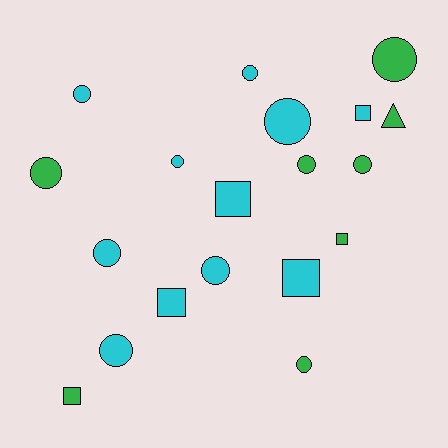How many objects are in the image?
There are 19 objects.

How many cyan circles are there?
There are 7 cyan circles.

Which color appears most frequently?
Cyan, with 11 objects.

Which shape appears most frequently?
Circle, with 12 objects.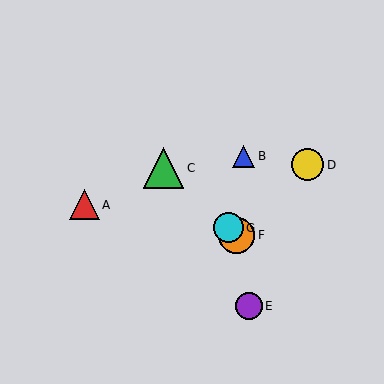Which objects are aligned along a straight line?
Objects C, F, G are aligned along a straight line.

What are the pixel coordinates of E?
Object E is at (249, 306).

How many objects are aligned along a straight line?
3 objects (C, F, G) are aligned along a straight line.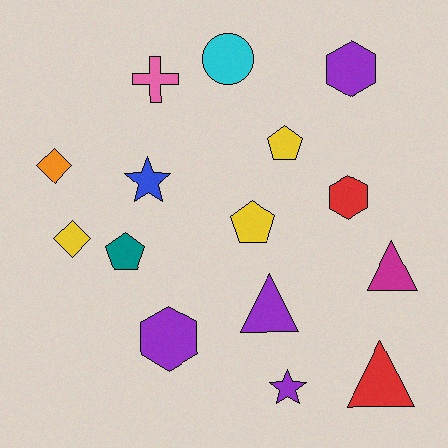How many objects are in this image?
There are 15 objects.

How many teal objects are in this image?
There is 1 teal object.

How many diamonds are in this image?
There are 2 diamonds.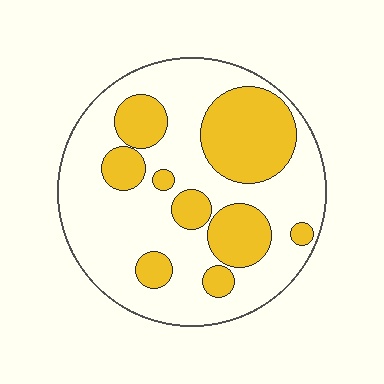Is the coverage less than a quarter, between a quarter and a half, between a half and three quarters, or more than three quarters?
Between a quarter and a half.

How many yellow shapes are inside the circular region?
9.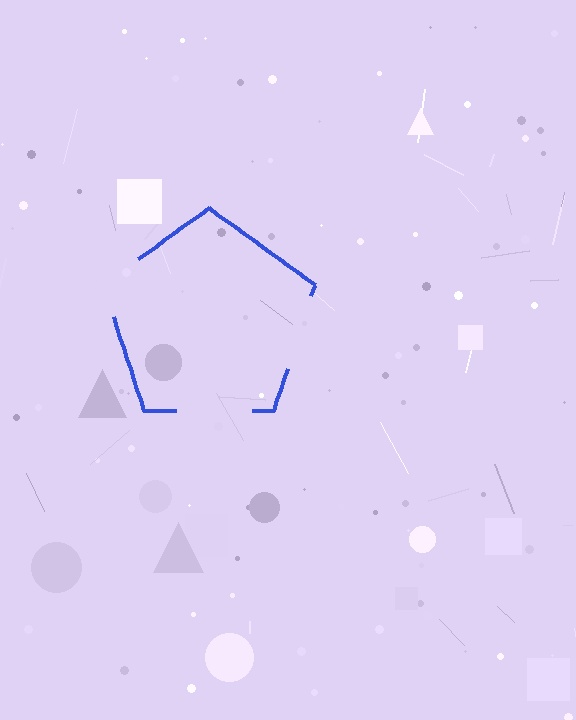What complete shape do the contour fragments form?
The contour fragments form a pentagon.